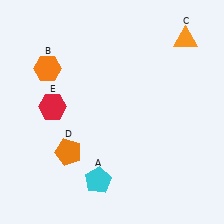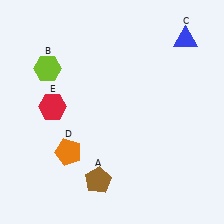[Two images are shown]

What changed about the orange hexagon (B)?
In Image 1, B is orange. In Image 2, it changed to lime.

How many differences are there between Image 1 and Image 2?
There are 3 differences between the two images.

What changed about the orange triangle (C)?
In Image 1, C is orange. In Image 2, it changed to blue.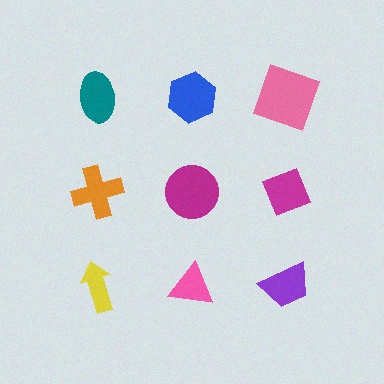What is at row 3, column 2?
A pink triangle.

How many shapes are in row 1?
3 shapes.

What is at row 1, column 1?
A teal ellipse.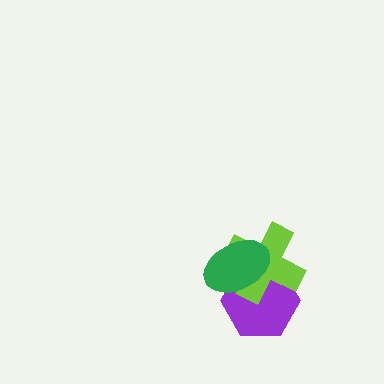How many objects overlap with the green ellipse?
2 objects overlap with the green ellipse.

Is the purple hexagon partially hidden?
Yes, it is partially covered by another shape.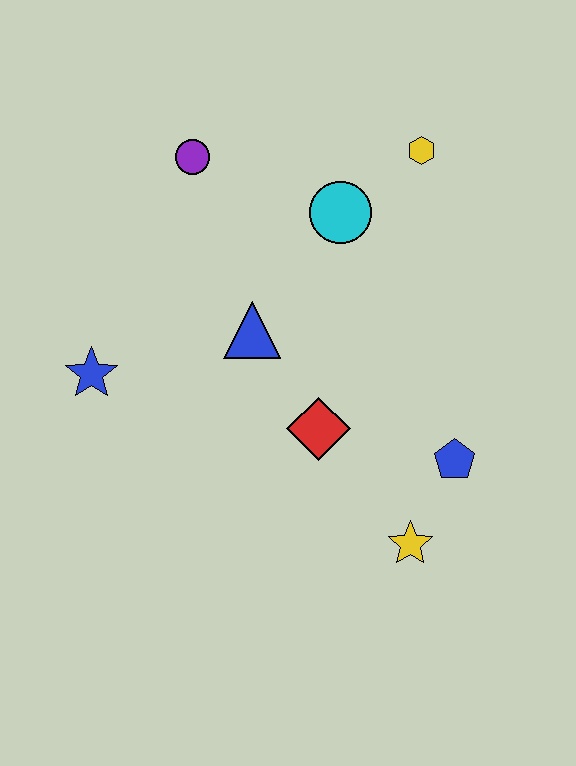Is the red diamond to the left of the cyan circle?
Yes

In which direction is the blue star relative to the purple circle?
The blue star is below the purple circle.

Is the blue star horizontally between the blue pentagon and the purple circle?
No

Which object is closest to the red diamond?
The blue triangle is closest to the red diamond.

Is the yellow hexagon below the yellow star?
No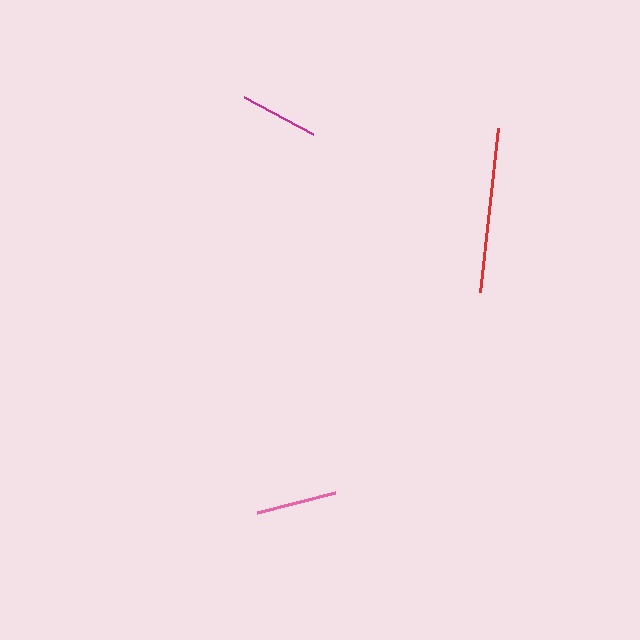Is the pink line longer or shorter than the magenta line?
The pink line is longer than the magenta line.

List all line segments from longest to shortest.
From longest to shortest: red, pink, magenta.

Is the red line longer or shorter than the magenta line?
The red line is longer than the magenta line.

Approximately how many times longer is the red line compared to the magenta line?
The red line is approximately 2.1 times the length of the magenta line.